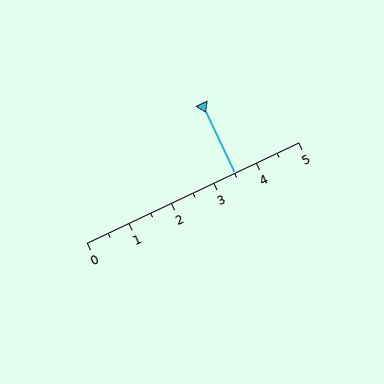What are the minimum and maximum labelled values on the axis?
The axis runs from 0 to 5.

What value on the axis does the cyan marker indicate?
The marker indicates approximately 3.5.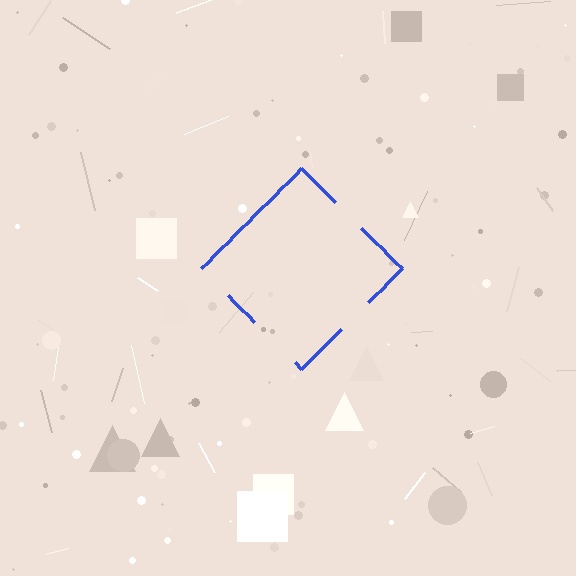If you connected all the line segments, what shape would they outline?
They would outline a diamond.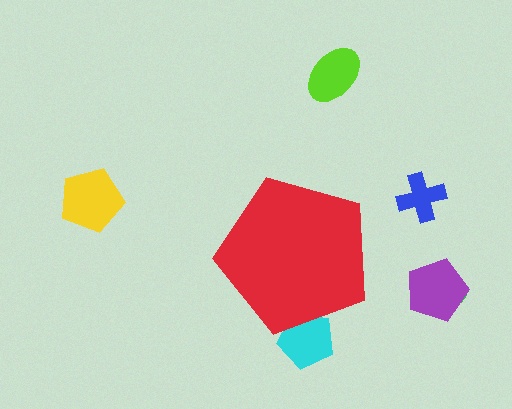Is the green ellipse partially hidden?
No, the green ellipse is fully visible.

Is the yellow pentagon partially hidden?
No, the yellow pentagon is fully visible.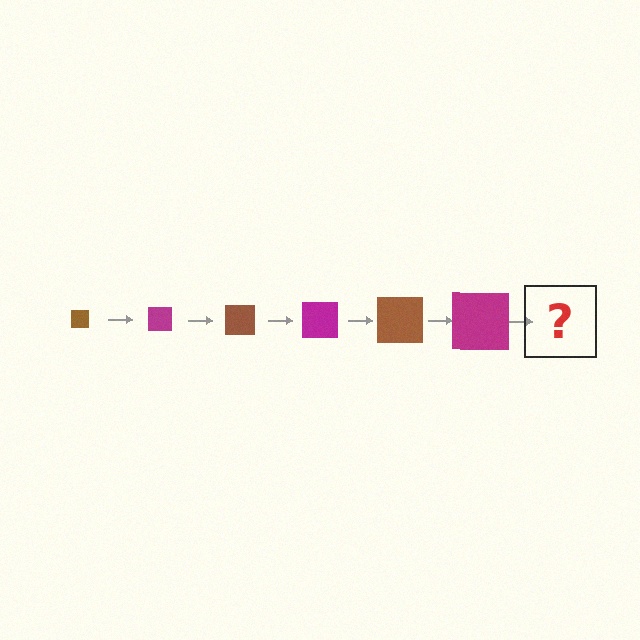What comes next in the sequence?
The next element should be a brown square, larger than the previous one.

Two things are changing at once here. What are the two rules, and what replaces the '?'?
The two rules are that the square grows larger each step and the color cycles through brown and magenta. The '?' should be a brown square, larger than the previous one.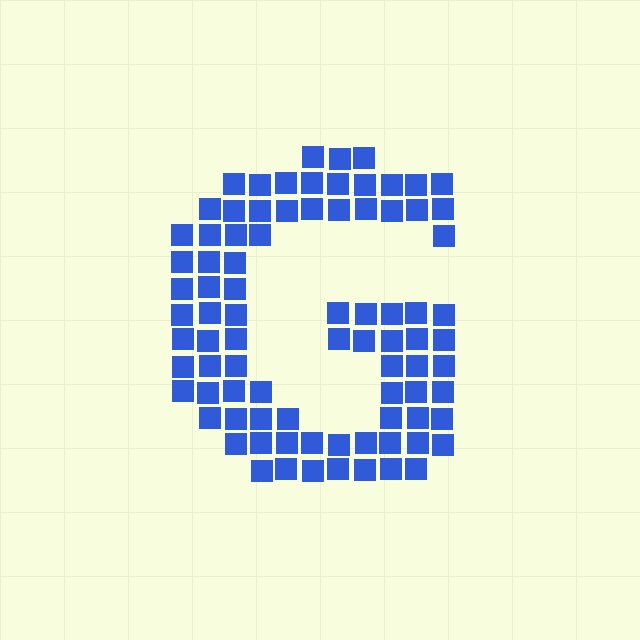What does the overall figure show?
The overall figure shows the letter G.